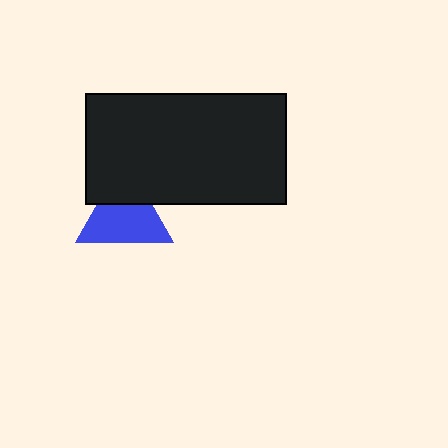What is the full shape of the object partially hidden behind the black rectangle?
The partially hidden object is a blue triangle.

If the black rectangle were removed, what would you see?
You would see the complete blue triangle.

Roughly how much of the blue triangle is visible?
Most of it is visible (roughly 68%).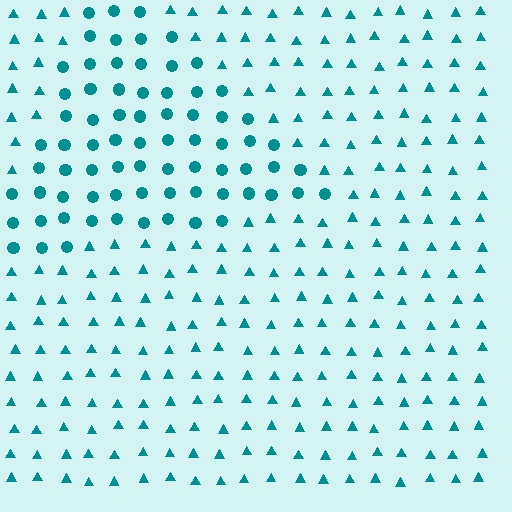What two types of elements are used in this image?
The image uses circles inside the triangle region and triangles outside it.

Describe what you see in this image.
The image is filled with small teal elements arranged in a uniform grid. A triangle-shaped region contains circles, while the surrounding area contains triangles. The boundary is defined purely by the change in element shape.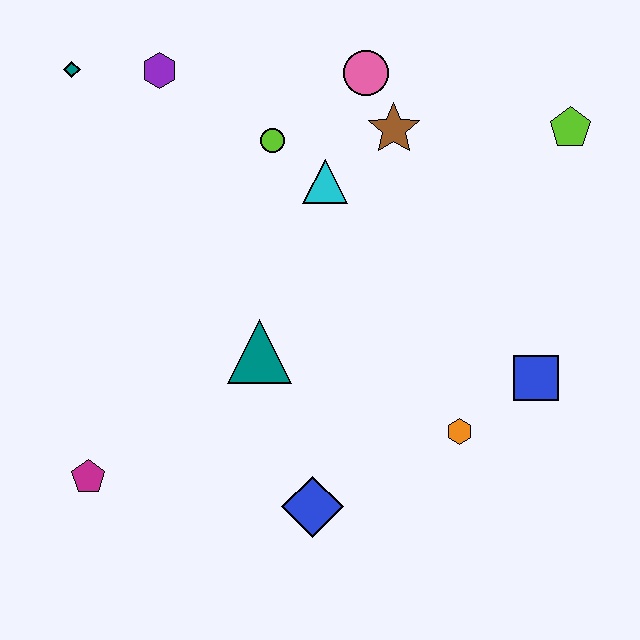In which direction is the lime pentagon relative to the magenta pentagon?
The lime pentagon is to the right of the magenta pentagon.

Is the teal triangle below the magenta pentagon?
No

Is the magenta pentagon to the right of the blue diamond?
No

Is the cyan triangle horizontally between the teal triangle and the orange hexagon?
Yes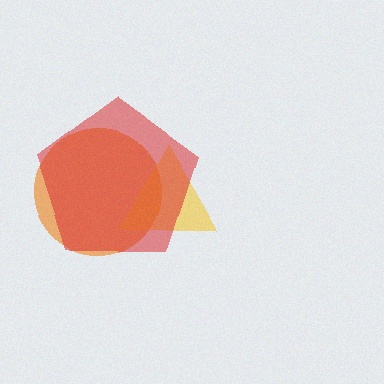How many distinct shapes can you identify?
There are 3 distinct shapes: an orange circle, a yellow triangle, a red pentagon.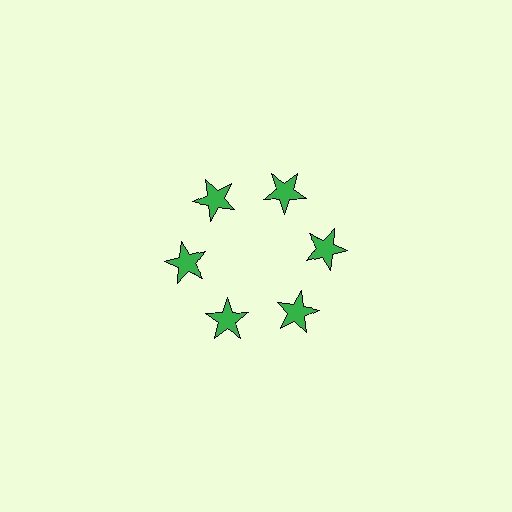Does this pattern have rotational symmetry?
Yes, this pattern has 6-fold rotational symmetry. It looks the same after rotating 60 degrees around the center.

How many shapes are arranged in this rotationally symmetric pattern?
There are 6 shapes, arranged in 6 groups of 1.